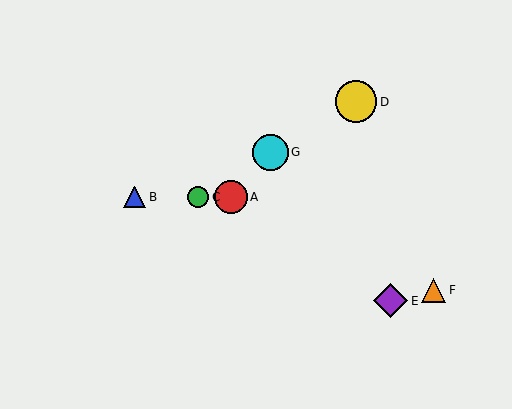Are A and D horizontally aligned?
No, A is at y≈197 and D is at y≈102.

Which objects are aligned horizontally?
Objects A, B, C are aligned horizontally.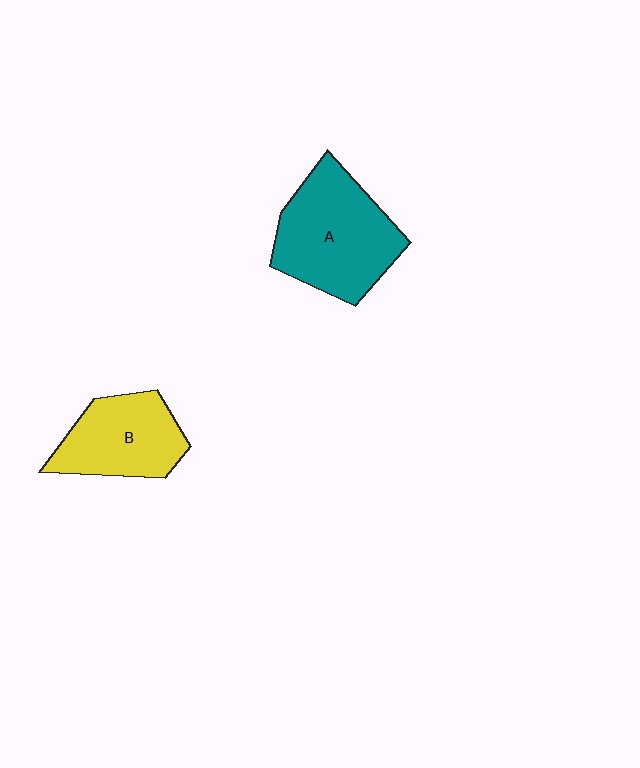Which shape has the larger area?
Shape A (teal).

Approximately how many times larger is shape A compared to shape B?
Approximately 1.4 times.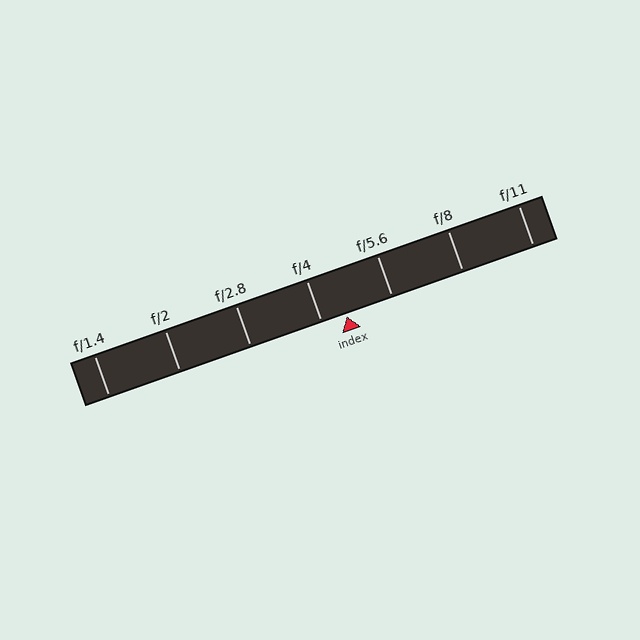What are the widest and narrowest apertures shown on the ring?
The widest aperture shown is f/1.4 and the narrowest is f/11.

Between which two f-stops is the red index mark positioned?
The index mark is between f/4 and f/5.6.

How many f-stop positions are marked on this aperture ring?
There are 7 f-stop positions marked.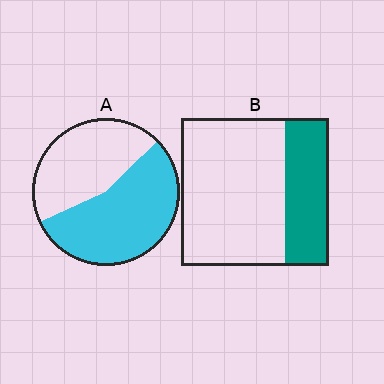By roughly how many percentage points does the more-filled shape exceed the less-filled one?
By roughly 25 percentage points (A over B).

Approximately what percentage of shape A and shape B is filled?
A is approximately 55% and B is approximately 30%.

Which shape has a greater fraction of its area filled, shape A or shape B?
Shape A.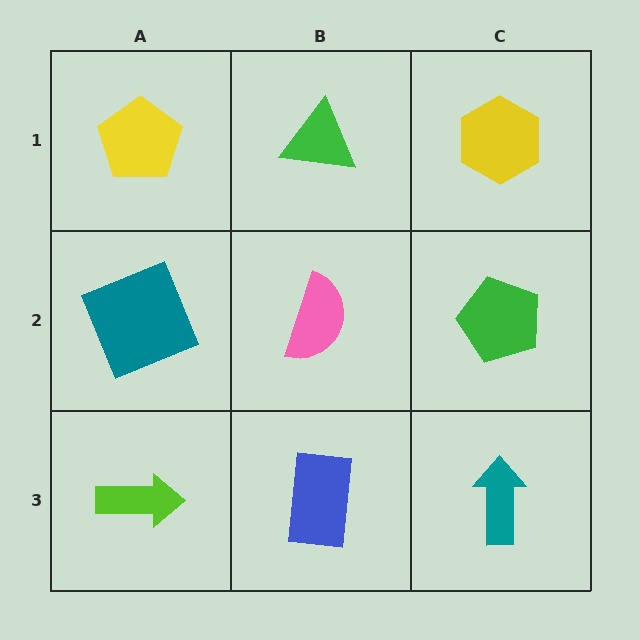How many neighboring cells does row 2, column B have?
4.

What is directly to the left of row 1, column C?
A green triangle.